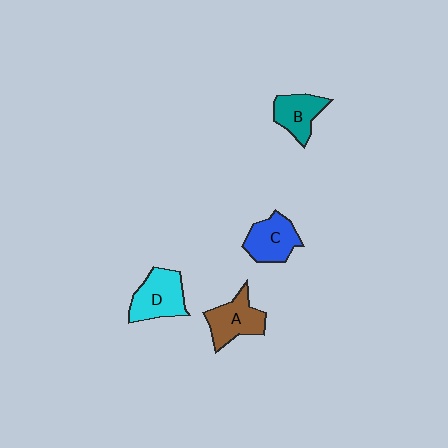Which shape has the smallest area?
Shape B (teal).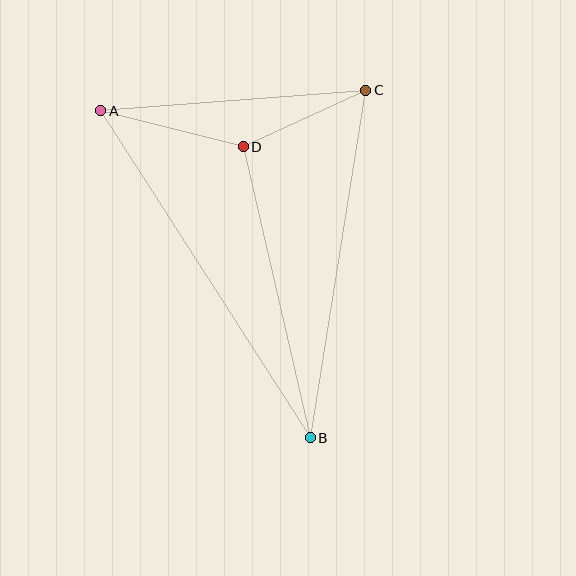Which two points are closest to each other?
Points C and D are closest to each other.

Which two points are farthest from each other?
Points A and B are farthest from each other.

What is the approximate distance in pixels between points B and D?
The distance between B and D is approximately 299 pixels.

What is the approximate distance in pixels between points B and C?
The distance between B and C is approximately 352 pixels.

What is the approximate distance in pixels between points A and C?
The distance between A and C is approximately 266 pixels.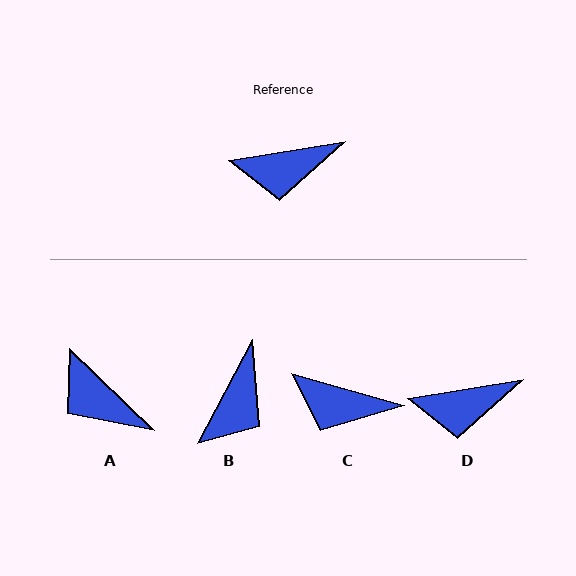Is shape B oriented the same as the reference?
No, it is off by about 53 degrees.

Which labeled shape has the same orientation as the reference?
D.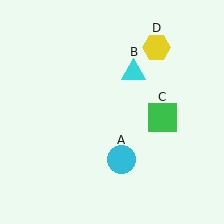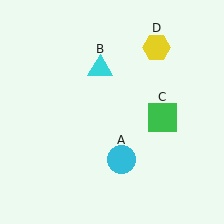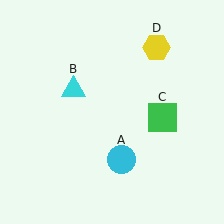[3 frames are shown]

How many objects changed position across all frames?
1 object changed position: cyan triangle (object B).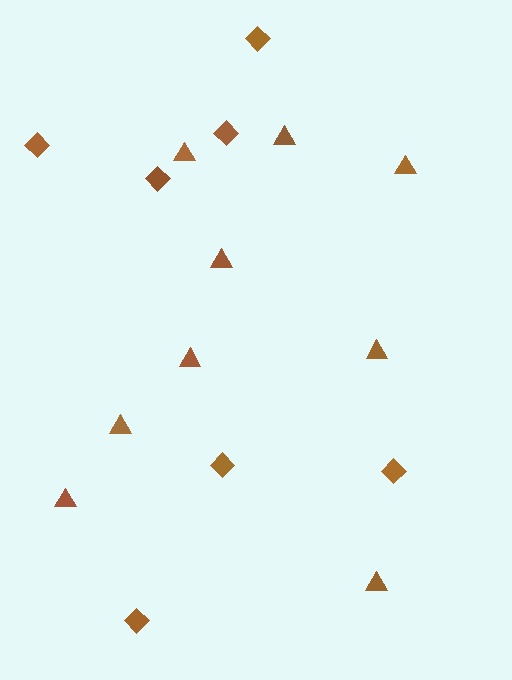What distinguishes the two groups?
There are 2 groups: one group of triangles (9) and one group of diamonds (7).